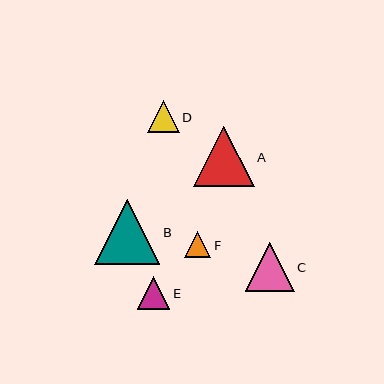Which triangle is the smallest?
Triangle F is the smallest with a size of approximately 26 pixels.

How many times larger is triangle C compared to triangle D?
Triangle C is approximately 1.6 times the size of triangle D.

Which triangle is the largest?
Triangle B is the largest with a size of approximately 65 pixels.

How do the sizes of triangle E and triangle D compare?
Triangle E and triangle D are approximately the same size.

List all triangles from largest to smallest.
From largest to smallest: B, A, C, E, D, F.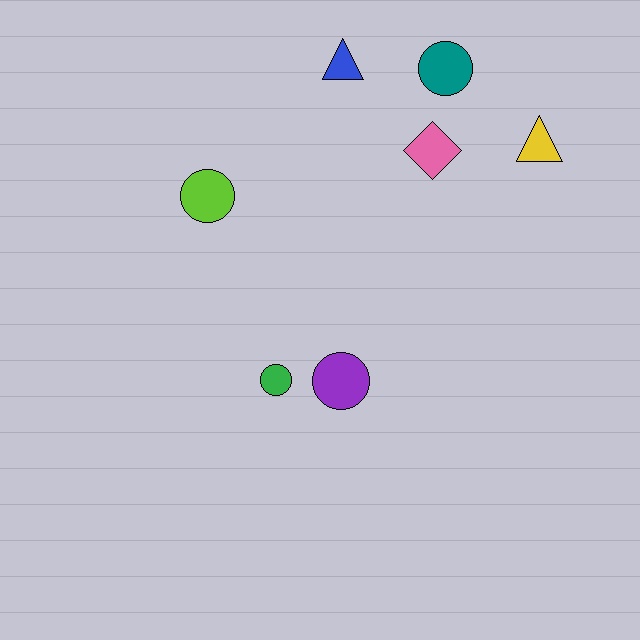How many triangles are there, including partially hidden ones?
There are 2 triangles.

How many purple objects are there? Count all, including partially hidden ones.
There is 1 purple object.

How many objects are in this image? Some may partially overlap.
There are 7 objects.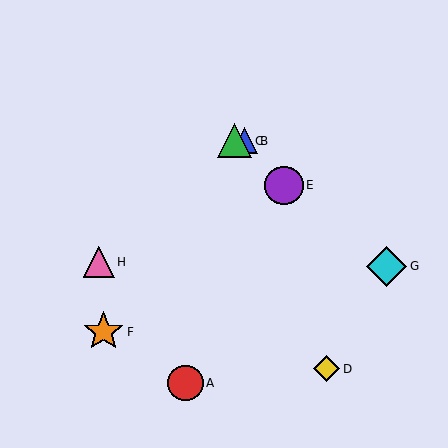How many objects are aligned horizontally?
2 objects (B, C) are aligned horizontally.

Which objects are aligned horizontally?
Objects B, C are aligned horizontally.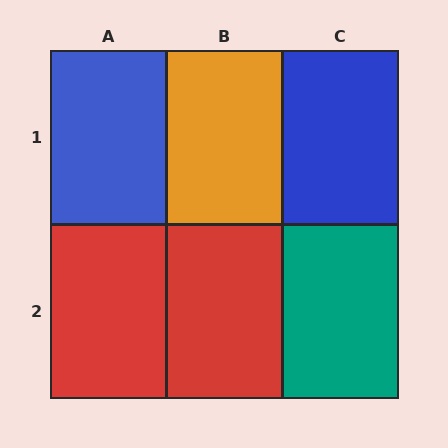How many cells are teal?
1 cell is teal.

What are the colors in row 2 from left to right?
Red, red, teal.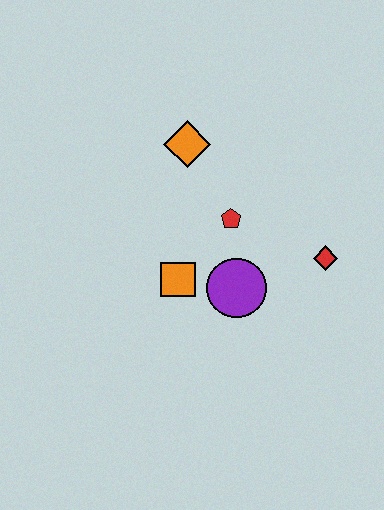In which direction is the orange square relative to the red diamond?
The orange square is to the left of the red diamond.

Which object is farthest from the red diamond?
The orange diamond is farthest from the red diamond.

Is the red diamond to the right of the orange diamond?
Yes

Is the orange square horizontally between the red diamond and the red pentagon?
No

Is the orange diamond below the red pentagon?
No